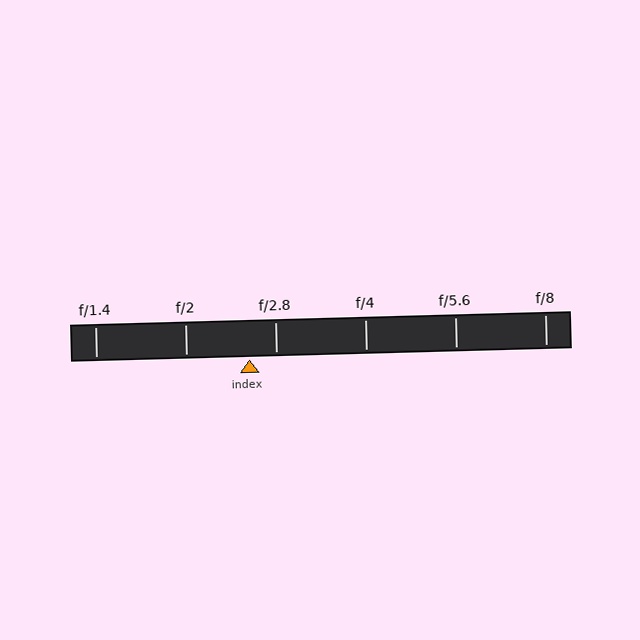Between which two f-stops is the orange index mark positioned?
The index mark is between f/2 and f/2.8.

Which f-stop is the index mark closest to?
The index mark is closest to f/2.8.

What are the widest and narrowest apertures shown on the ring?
The widest aperture shown is f/1.4 and the narrowest is f/8.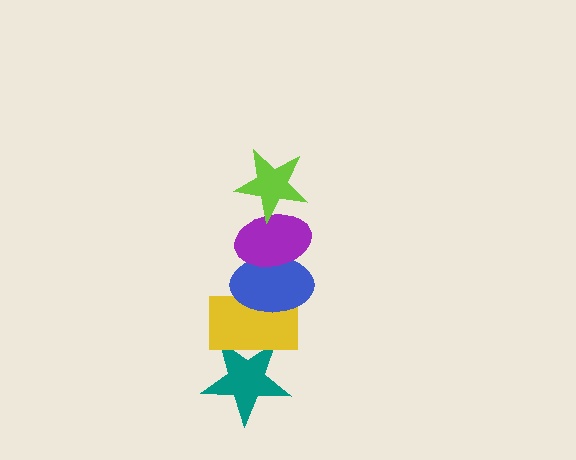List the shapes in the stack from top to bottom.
From top to bottom: the lime star, the purple ellipse, the blue ellipse, the yellow rectangle, the teal star.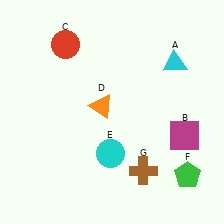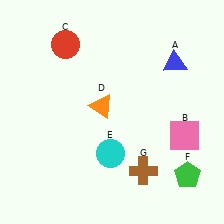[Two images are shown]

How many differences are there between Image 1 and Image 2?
There are 2 differences between the two images.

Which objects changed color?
A changed from cyan to blue. B changed from magenta to pink.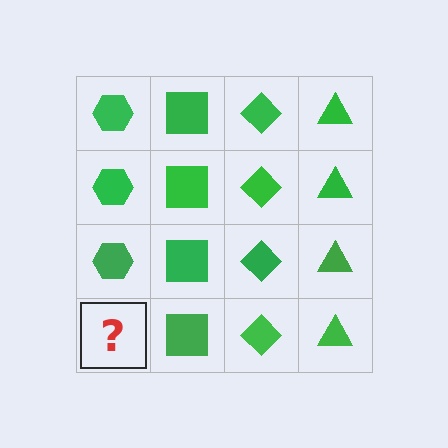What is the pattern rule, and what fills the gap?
The rule is that each column has a consistent shape. The gap should be filled with a green hexagon.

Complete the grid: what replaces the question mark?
The question mark should be replaced with a green hexagon.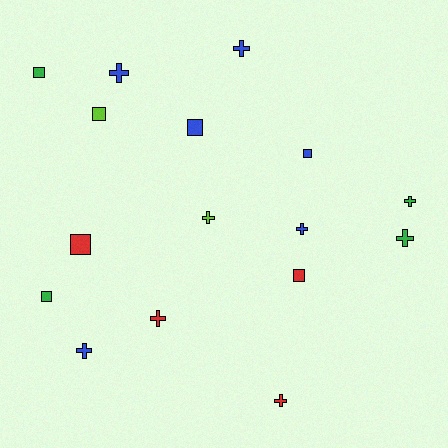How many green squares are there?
There are 2 green squares.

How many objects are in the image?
There are 16 objects.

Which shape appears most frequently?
Cross, with 9 objects.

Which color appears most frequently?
Blue, with 6 objects.